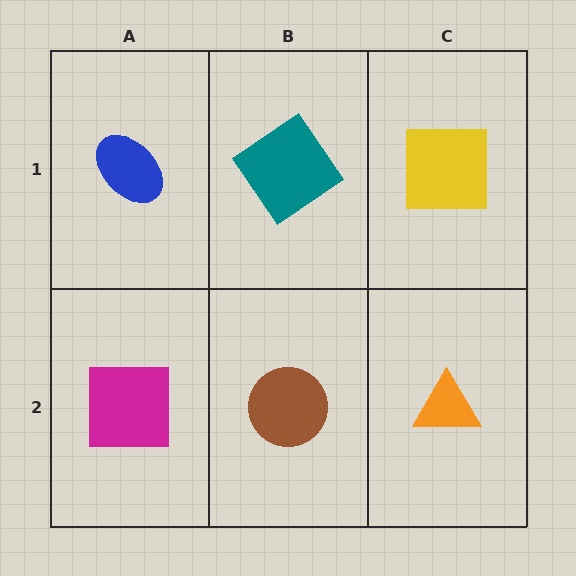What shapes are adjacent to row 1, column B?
A brown circle (row 2, column B), a blue ellipse (row 1, column A), a yellow square (row 1, column C).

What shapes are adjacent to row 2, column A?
A blue ellipse (row 1, column A), a brown circle (row 2, column B).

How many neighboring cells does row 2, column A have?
2.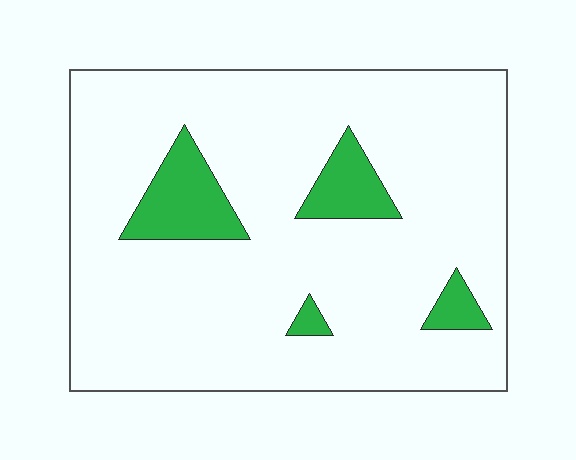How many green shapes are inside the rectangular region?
4.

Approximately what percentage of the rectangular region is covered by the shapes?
Approximately 10%.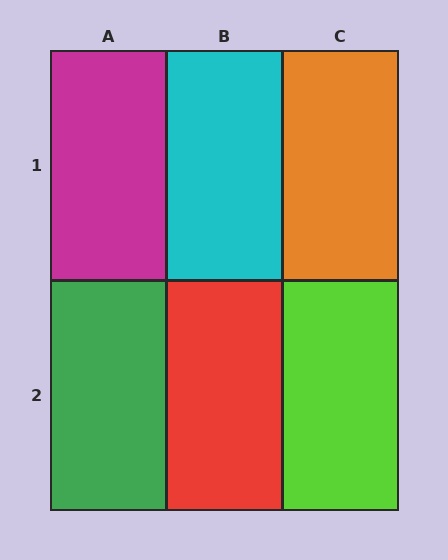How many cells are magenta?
1 cell is magenta.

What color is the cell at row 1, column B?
Cyan.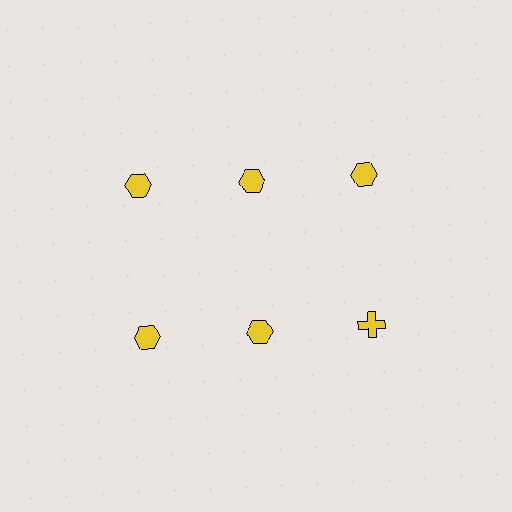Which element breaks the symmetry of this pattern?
The yellow cross in the second row, center column breaks the symmetry. All other shapes are yellow hexagons.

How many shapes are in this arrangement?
There are 6 shapes arranged in a grid pattern.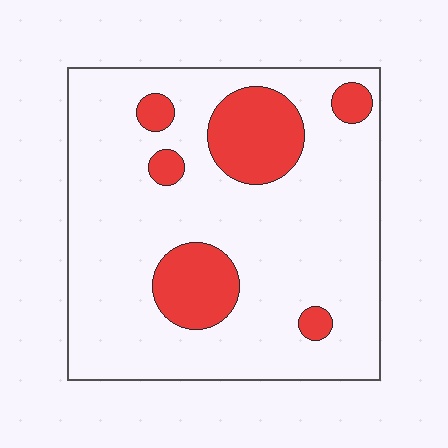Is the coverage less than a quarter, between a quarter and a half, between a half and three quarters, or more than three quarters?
Less than a quarter.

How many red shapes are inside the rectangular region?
6.